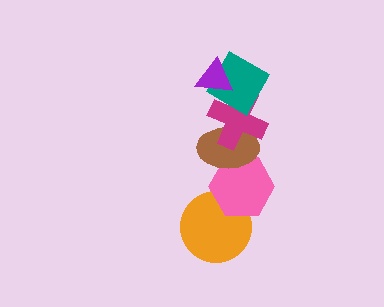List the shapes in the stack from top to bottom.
From top to bottom: the purple triangle, the teal diamond, the magenta cross, the brown ellipse, the pink hexagon, the orange circle.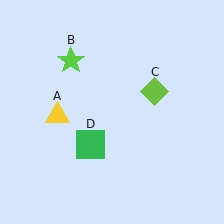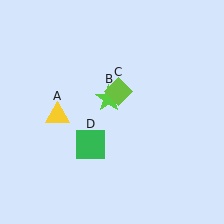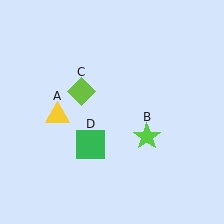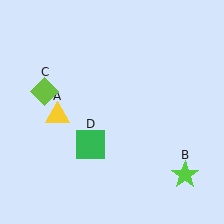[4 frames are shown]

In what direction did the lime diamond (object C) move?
The lime diamond (object C) moved left.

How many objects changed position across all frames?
2 objects changed position: lime star (object B), lime diamond (object C).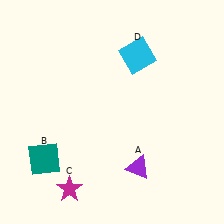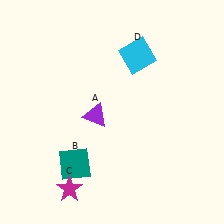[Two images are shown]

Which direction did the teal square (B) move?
The teal square (B) moved right.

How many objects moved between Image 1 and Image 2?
2 objects moved between the two images.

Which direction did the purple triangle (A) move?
The purple triangle (A) moved up.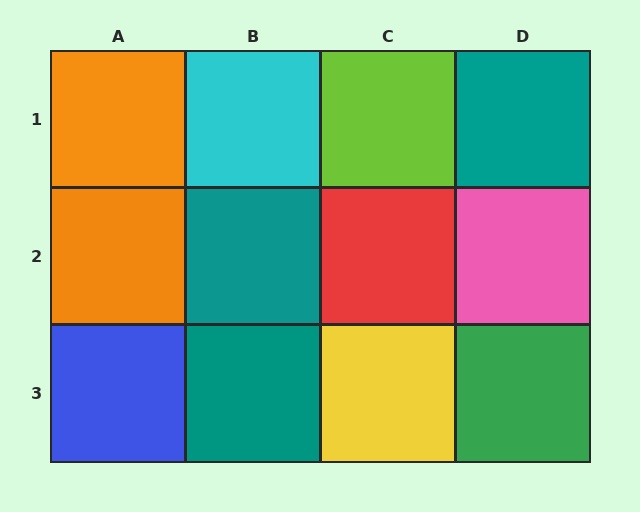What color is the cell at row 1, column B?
Cyan.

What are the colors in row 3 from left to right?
Blue, teal, yellow, green.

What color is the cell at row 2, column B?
Teal.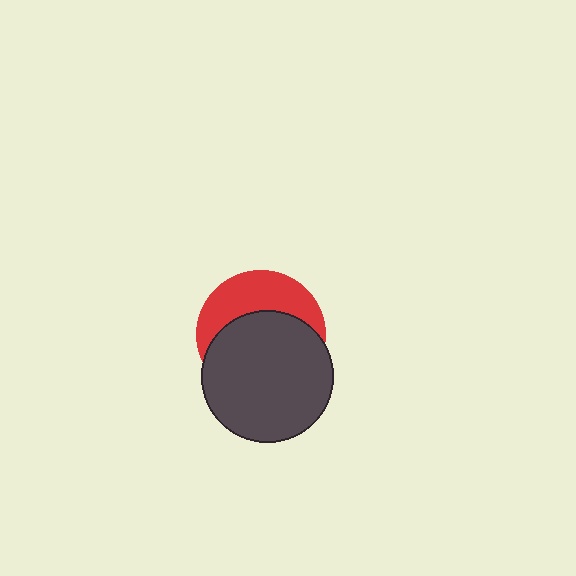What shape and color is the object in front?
The object in front is a dark gray circle.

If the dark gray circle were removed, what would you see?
You would see the complete red circle.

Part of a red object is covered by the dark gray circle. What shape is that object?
It is a circle.